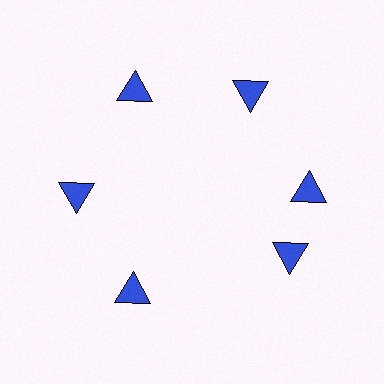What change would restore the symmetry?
The symmetry would be restored by rotating it back into even spacing with its neighbors so that all 6 triangles sit at equal angles and equal distance from the center.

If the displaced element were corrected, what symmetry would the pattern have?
It would have 6-fold rotational symmetry — the pattern would map onto itself every 60 degrees.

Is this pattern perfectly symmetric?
No. The 6 blue triangles are arranged in a ring, but one element near the 5 o'clock position is rotated out of alignment along the ring, breaking the 6-fold rotational symmetry.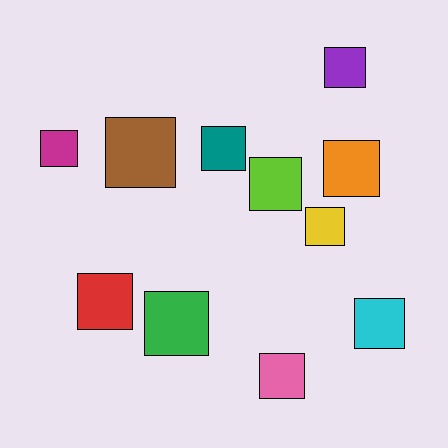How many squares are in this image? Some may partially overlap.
There are 11 squares.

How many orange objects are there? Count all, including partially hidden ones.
There is 1 orange object.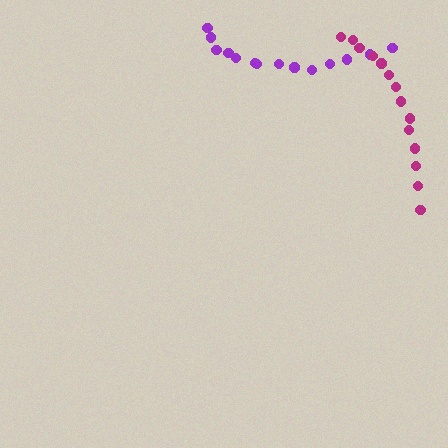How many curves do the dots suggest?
There are 2 distinct paths.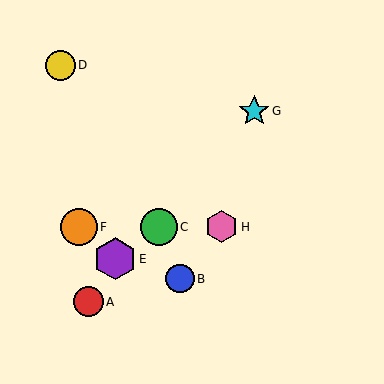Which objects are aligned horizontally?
Objects C, F, H are aligned horizontally.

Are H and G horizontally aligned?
No, H is at y≈227 and G is at y≈111.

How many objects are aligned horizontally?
3 objects (C, F, H) are aligned horizontally.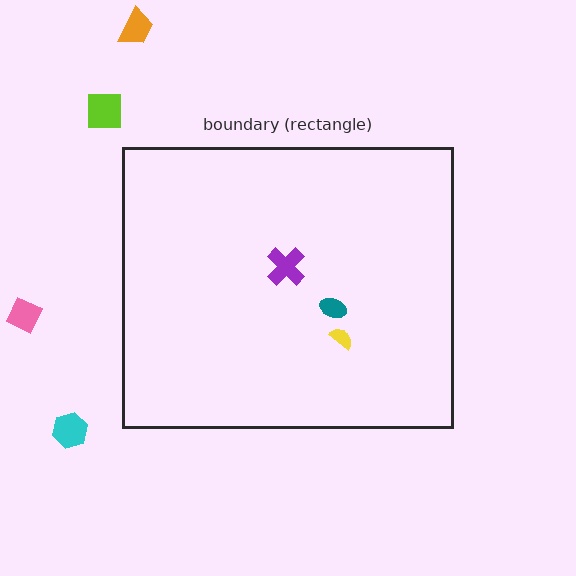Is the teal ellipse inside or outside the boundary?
Inside.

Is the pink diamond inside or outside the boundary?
Outside.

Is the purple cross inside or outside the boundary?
Inside.